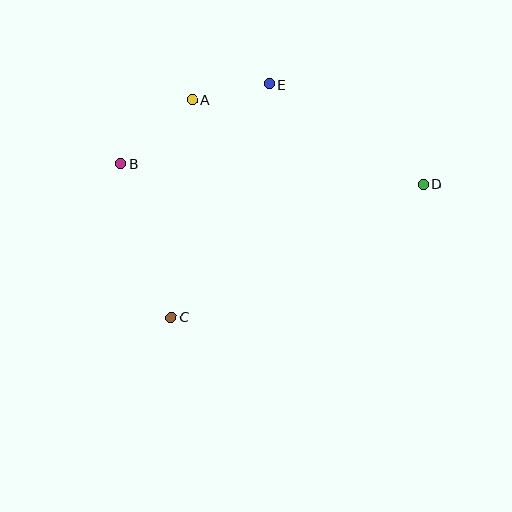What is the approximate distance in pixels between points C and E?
The distance between C and E is approximately 253 pixels.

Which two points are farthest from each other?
Points B and D are farthest from each other.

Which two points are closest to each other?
Points A and E are closest to each other.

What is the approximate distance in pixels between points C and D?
The distance between C and D is approximately 285 pixels.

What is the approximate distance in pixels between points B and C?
The distance between B and C is approximately 162 pixels.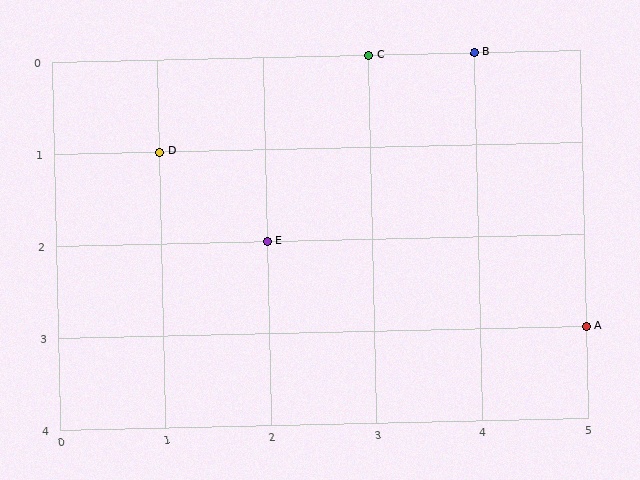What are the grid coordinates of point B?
Point B is at grid coordinates (4, 0).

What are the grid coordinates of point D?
Point D is at grid coordinates (1, 1).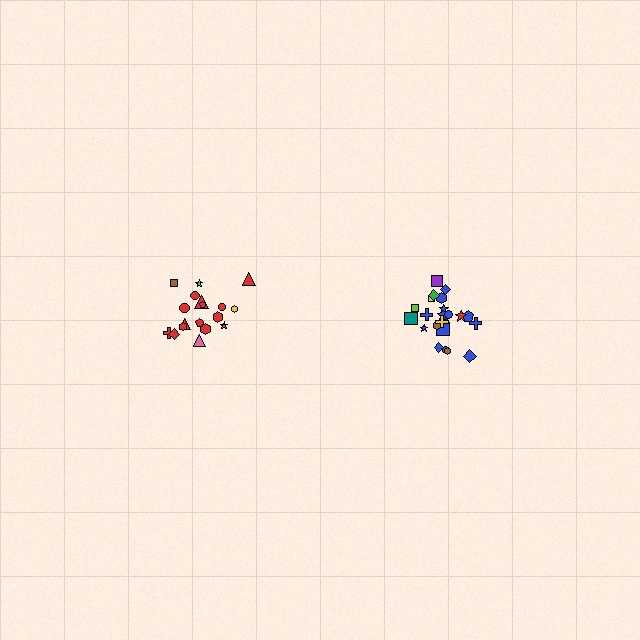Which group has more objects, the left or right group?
The right group.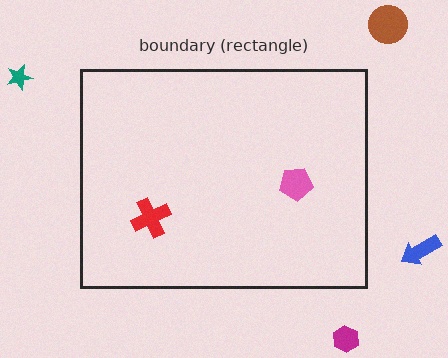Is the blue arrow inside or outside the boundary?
Outside.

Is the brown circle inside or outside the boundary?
Outside.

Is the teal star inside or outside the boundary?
Outside.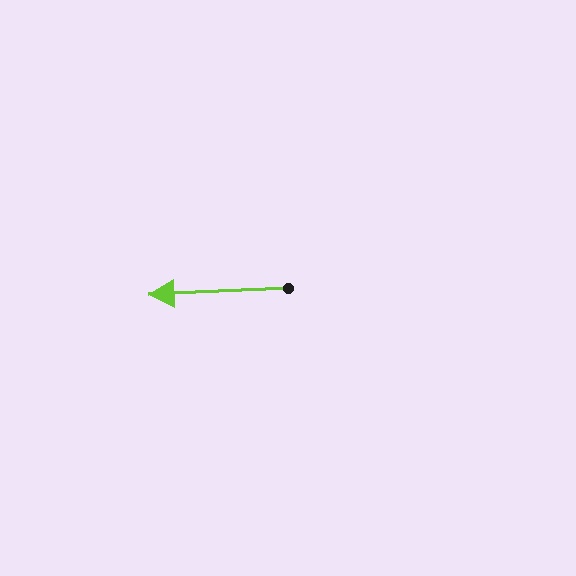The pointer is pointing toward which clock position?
Roughly 9 o'clock.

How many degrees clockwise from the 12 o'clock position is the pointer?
Approximately 267 degrees.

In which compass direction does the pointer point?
West.